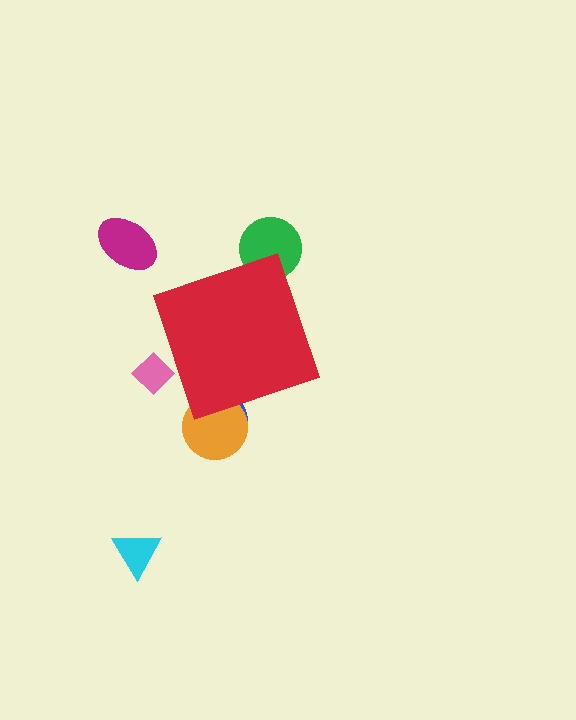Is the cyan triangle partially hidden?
No, the cyan triangle is fully visible.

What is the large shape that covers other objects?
A red diamond.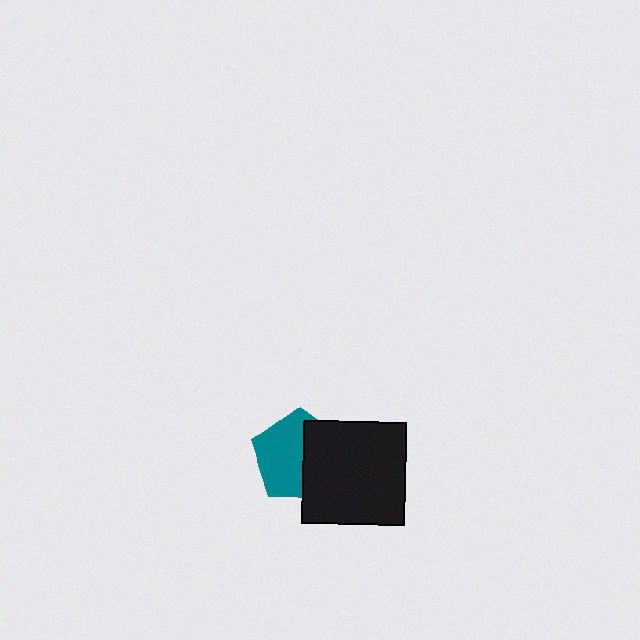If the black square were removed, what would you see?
You would see the complete teal pentagon.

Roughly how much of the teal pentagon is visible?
About half of it is visible (roughly 56%).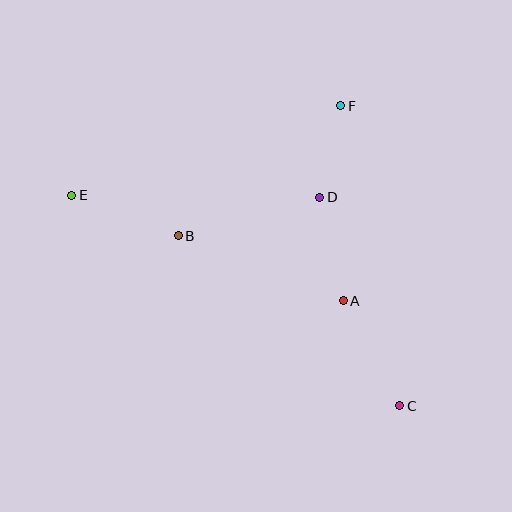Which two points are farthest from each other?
Points C and E are farthest from each other.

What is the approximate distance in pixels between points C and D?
The distance between C and D is approximately 223 pixels.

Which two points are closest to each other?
Points D and F are closest to each other.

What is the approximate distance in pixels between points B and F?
The distance between B and F is approximately 208 pixels.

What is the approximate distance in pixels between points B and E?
The distance between B and E is approximately 114 pixels.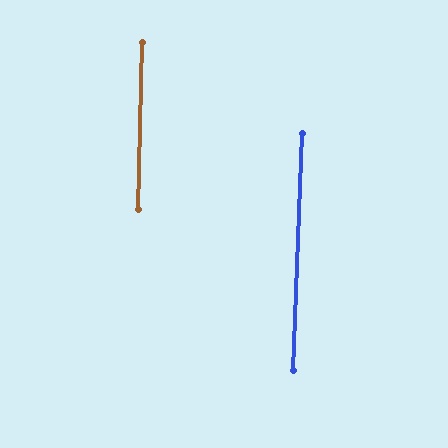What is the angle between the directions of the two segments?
Approximately 1 degree.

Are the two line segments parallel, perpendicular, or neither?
Parallel — their directions differ by only 0.9°.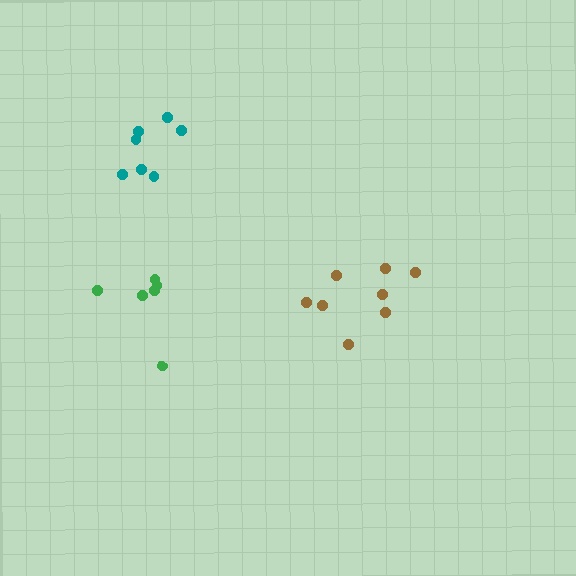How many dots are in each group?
Group 1: 7 dots, Group 2: 8 dots, Group 3: 6 dots (21 total).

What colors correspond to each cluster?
The clusters are colored: teal, brown, green.